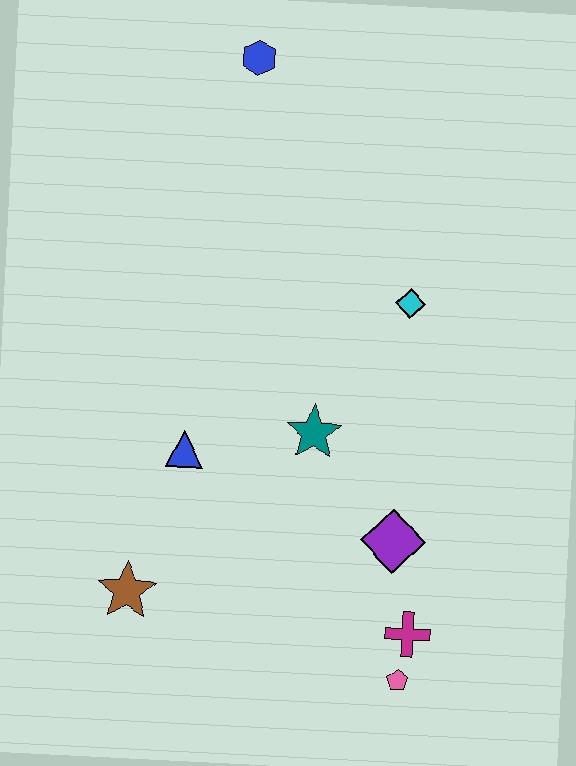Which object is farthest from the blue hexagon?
The pink pentagon is farthest from the blue hexagon.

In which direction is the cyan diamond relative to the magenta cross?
The cyan diamond is above the magenta cross.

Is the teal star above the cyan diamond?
No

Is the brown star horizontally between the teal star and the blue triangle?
No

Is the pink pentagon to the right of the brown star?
Yes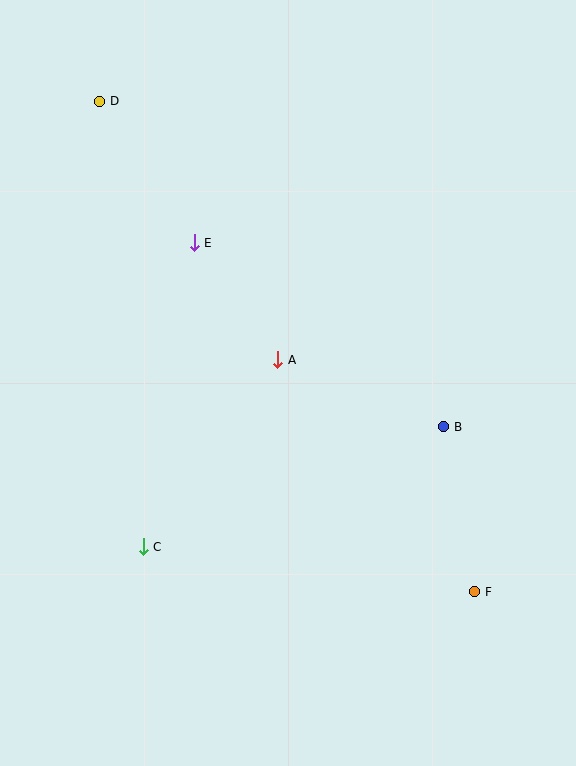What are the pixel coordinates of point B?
Point B is at (444, 427).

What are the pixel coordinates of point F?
Point F is at (475, 592).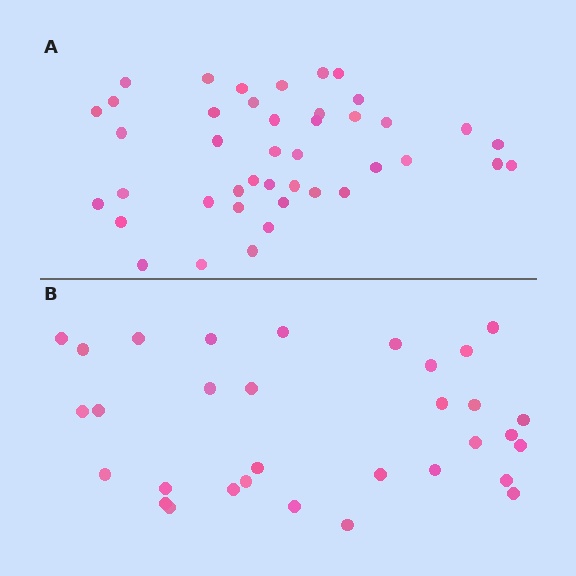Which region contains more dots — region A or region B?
Region A (the top region) has more dots.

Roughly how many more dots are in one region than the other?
Region A has roughly 10 or so more dots than region B.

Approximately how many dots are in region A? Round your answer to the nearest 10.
About 40 dots. (The exact count is 42, which rounds to 40.)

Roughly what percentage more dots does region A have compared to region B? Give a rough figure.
About 30% more.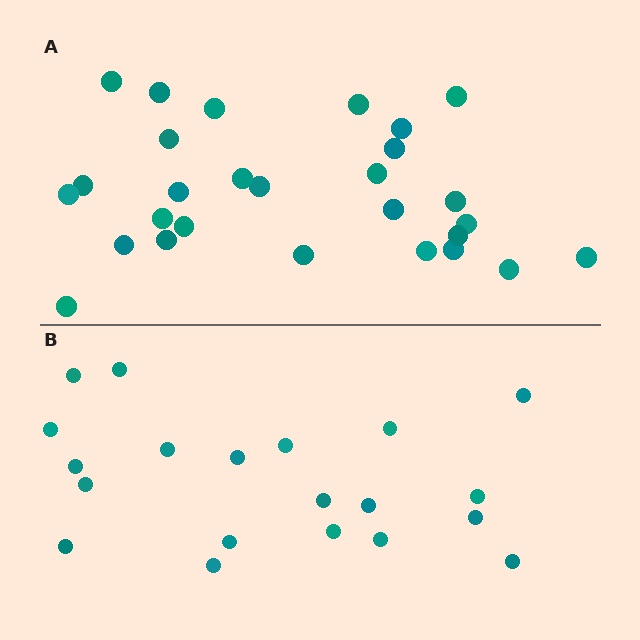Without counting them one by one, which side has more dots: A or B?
Region A (the top region) has more dots.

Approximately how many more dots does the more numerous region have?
Region A has roughly 8 or so more dots than region B.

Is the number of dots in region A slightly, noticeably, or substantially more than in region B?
Region A has noticeably more, but not dramatically so. The ratio is roughly 1.4 to 1.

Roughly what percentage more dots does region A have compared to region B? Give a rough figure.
About 40% more.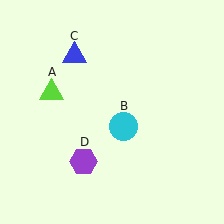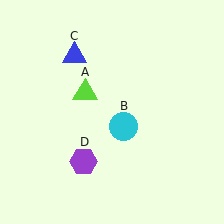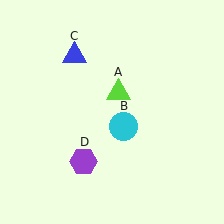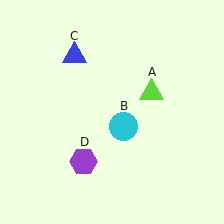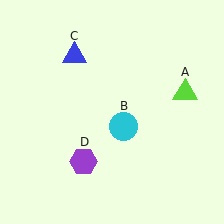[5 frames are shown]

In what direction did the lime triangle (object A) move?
The lime triangle (object A) moved right.